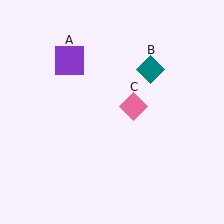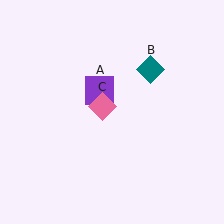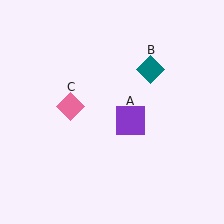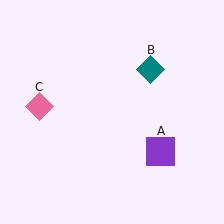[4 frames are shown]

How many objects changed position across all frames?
2 objects changed position: purple square (object A), pink diamond (object C).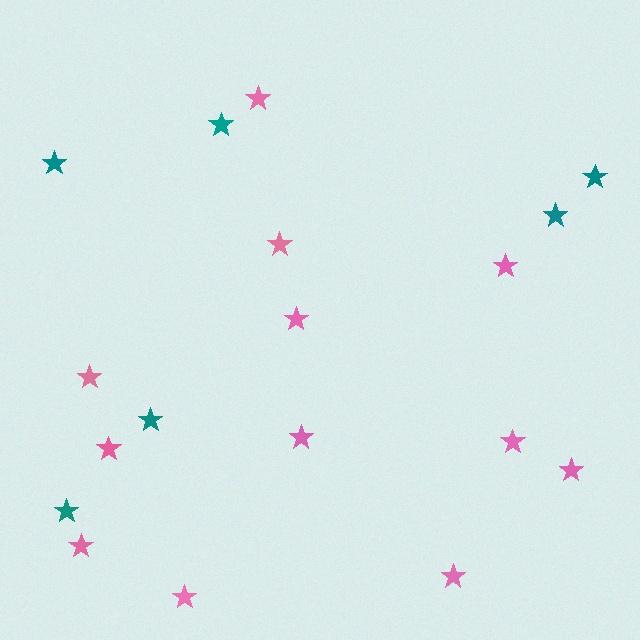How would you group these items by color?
There are 2 groups: one group of pink stars (12) and one group of teal stars (6).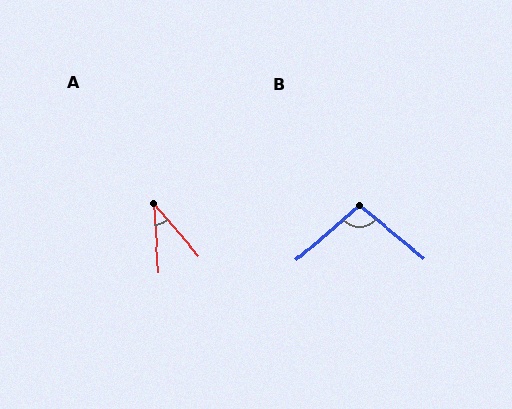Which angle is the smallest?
A, at approximately 37 degrees.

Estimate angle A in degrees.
Approximately 37 degrees.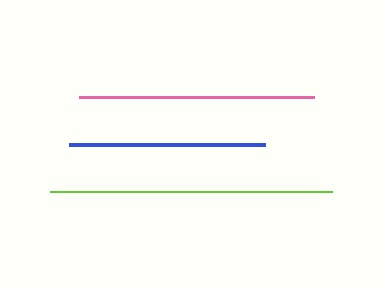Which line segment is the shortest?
The blue line is the shortest at approximately 196 pixels.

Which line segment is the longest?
The lime line is the longest at approximately 282 pixels.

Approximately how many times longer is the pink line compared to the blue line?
The pink line is approximately 1.2 times the length of the blue line.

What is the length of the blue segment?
The blue segment is approximately 196 pixels long.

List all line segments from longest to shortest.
From longest to shortest: lime, pink, blue.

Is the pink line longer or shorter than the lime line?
The lime line is longer than the pink line.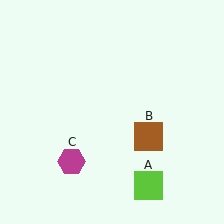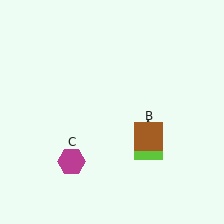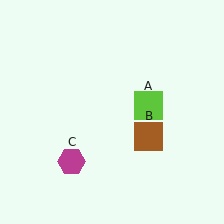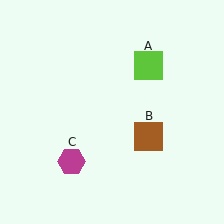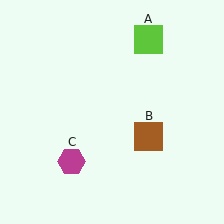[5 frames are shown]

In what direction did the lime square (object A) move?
The lime square (object A) moved up.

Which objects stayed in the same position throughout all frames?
Brown square (object B) and magenta hexagon (object C) remained stationary.